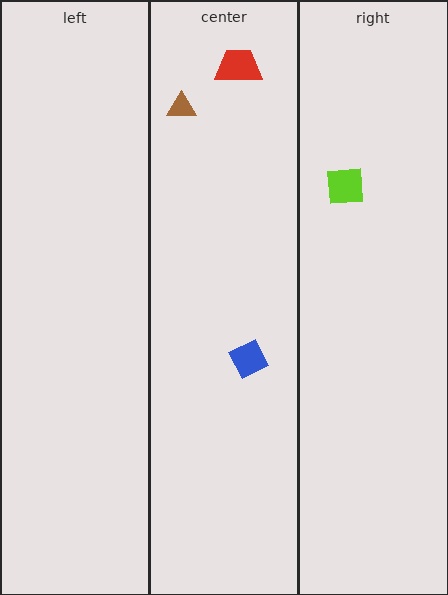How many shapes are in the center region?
3.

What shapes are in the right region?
The lime square.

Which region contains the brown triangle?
The center region.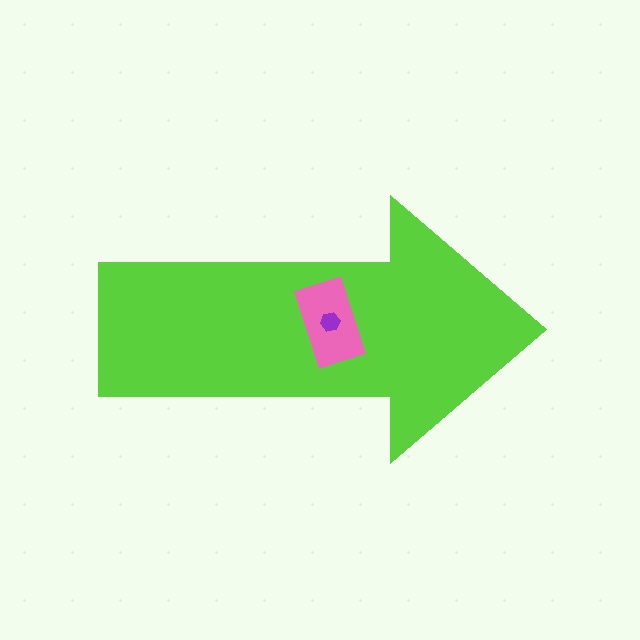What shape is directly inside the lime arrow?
The pink rectangle.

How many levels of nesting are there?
3.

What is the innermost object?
The purple hexagon.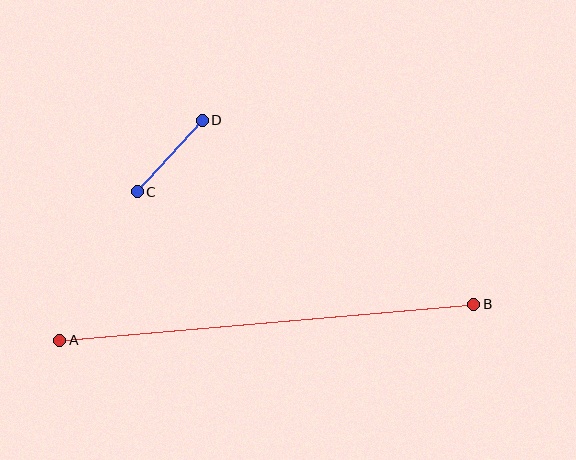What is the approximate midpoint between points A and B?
The midpoint is at approximately (267, 322) pixels.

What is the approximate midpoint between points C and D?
The midpoint is at approximately (170, 156) pixels.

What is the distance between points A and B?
The distance is approximately 416 pixels.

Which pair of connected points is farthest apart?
Points A and B are farthest apart.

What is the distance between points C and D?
The distance is approximately 97 pixels.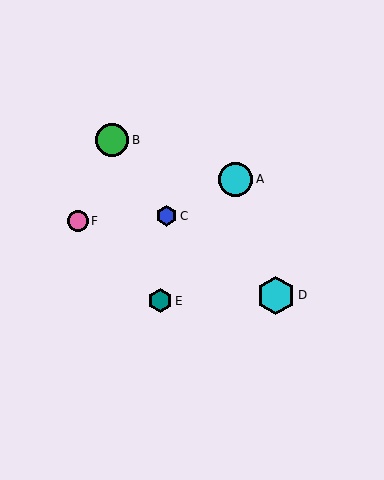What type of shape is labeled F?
Shape F is a pink circle.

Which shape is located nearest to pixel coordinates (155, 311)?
The teal hexagon (labeled E) at (160, 301) is nearest to that location.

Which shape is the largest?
The cyan hexagon (labeled D) is the largest.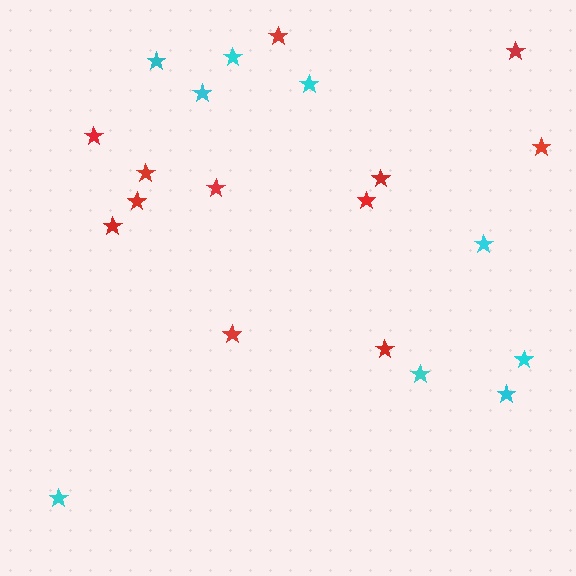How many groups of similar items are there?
There are 2 groups: one group of cyan stars (9) and one group of red stars (12).